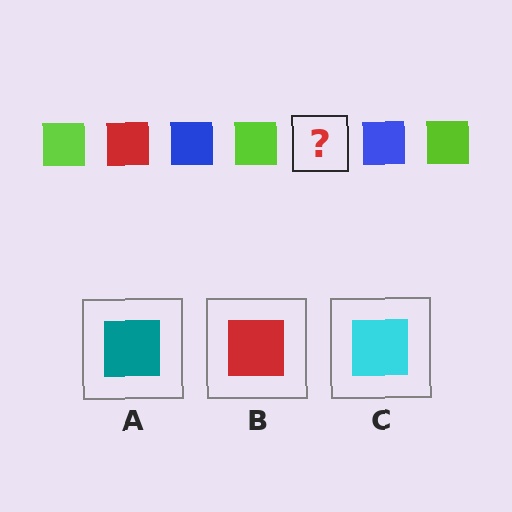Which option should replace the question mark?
Option B.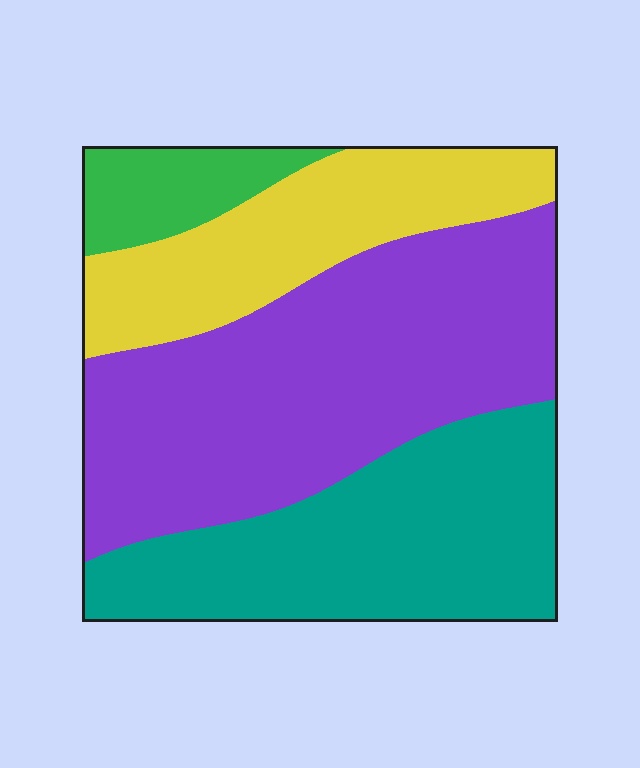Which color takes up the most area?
Purple, at roughly 40%.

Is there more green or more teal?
Teal.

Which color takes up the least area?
Green, at roughly 10%.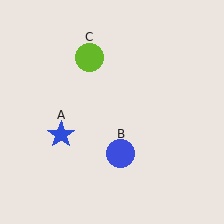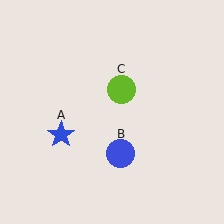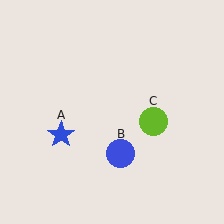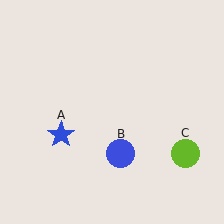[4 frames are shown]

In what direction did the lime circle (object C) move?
The lime circle (object C) moved down and to the right.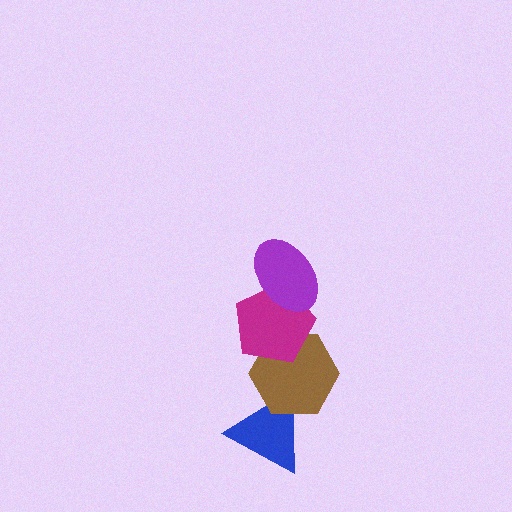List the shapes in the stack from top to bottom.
From top to bottom: the purple ellipse, the magenta pentagon, the brown hexagon, the blue triangle.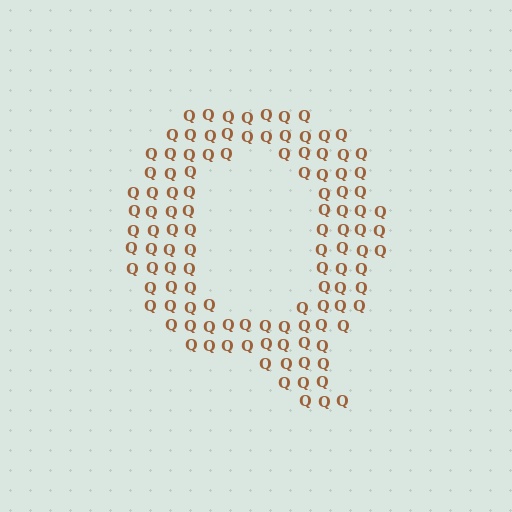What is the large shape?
The large shape is the letter Q.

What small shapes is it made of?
It is made of small letter Q's.